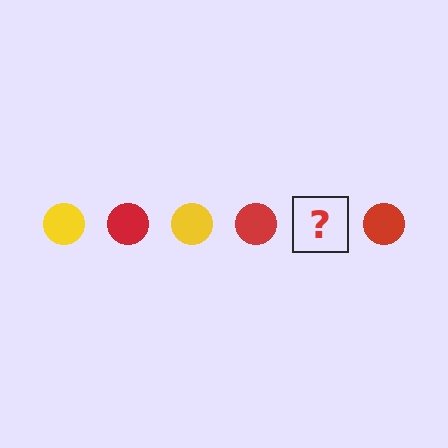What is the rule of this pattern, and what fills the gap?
The rule is that the pattern cycles through yellow, red circles. The gap should be filled with a yellow circle.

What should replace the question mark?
The question mark should be replaced with a yellow circle.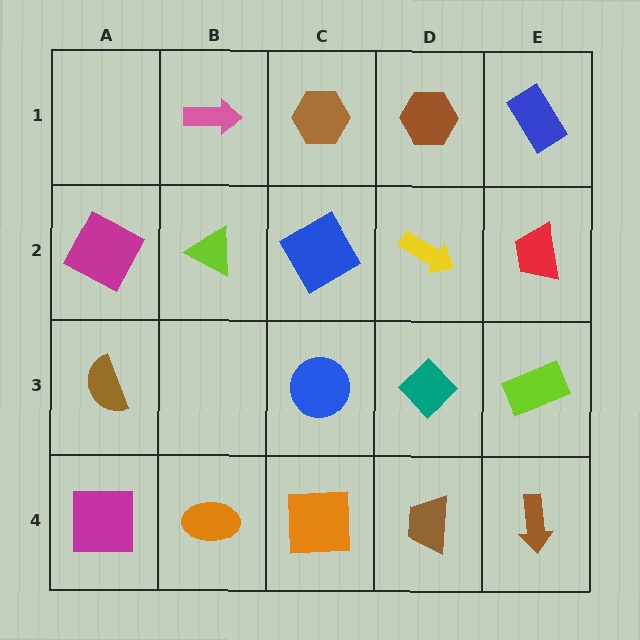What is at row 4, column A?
A magenta square.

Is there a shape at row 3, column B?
No, that cell is empty.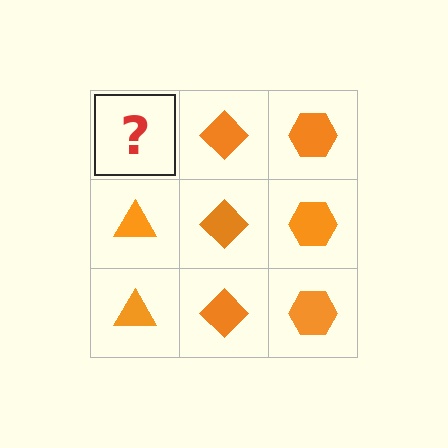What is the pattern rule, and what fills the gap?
The rule is that each column has a consistent shape. The gap should be filled with an orange triangle.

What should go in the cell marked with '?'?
The missing cell should contain an orange triangle.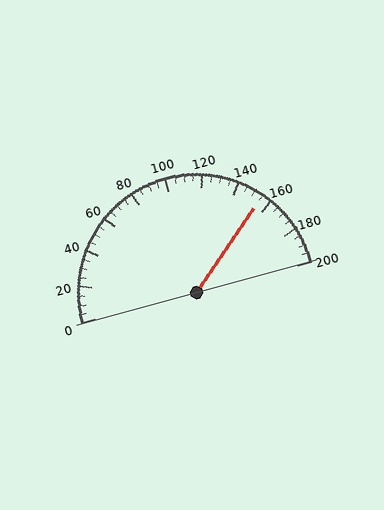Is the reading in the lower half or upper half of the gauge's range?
The reading is in the upper half of the range (0 to 200).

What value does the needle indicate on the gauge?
The needle indicates approximately 155.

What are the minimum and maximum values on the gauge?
The gauge ranges from 0 to 200.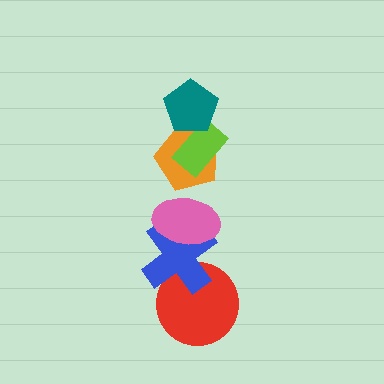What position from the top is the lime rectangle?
The lime rectangle is 2nd from the top.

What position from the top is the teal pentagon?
The teal pentagon is 1st from the top.